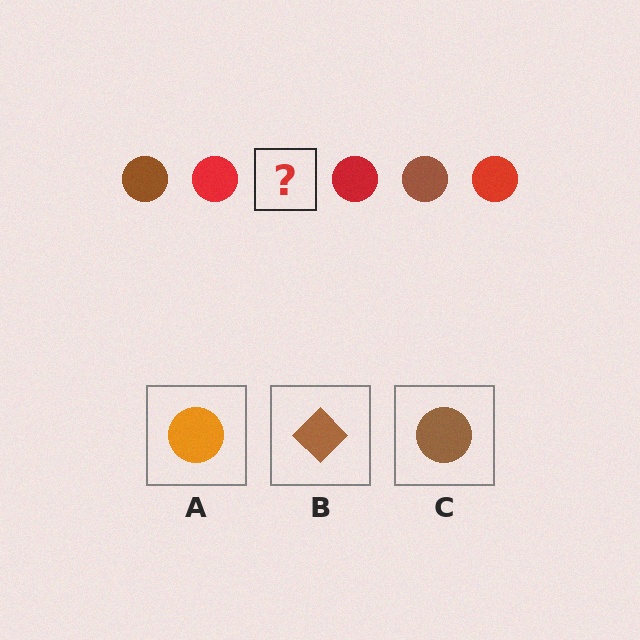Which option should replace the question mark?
Option C.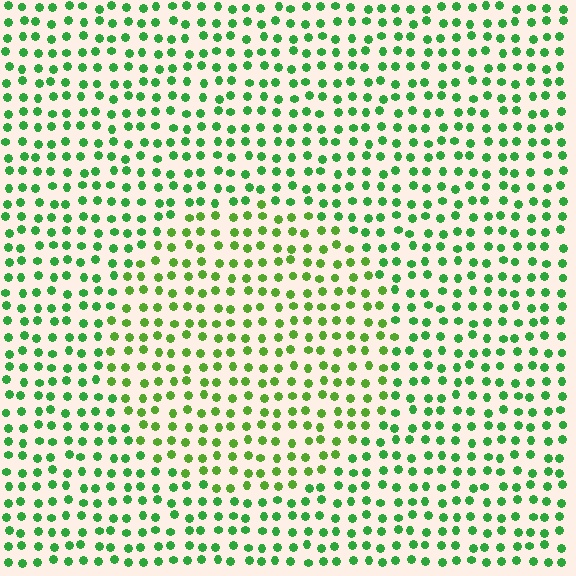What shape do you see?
I see a circle.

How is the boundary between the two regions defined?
The boundary is defined purely by a slight shift in hue (about 26 degrees). Spacing, size, and orientation are identical on both sides.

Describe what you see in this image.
The image is filled with small green elements in a uniform arrangement. A circle-shaped region is visible where the elements are tinted to a slightly different hue, forming a subtle color boundary.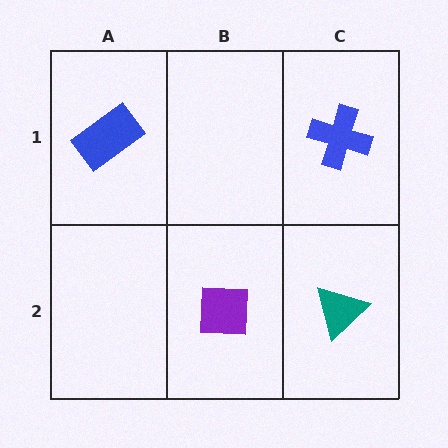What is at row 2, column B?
A purple square.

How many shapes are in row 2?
2 shapes.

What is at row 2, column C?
A teal triangle.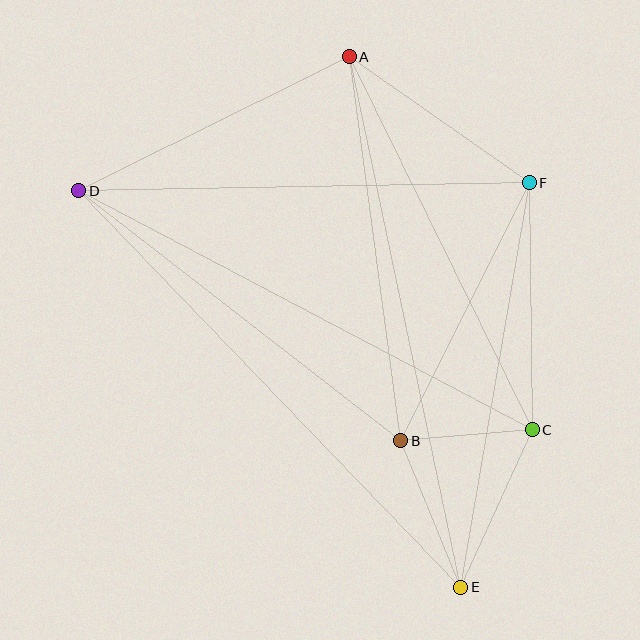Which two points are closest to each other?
Points B and C are closest to each other.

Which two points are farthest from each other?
Points D and E are farthest from each other.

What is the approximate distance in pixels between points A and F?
The distance between A and F is approximately 220 pixels.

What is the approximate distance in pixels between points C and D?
The distance between C and D is approximately 513 pixels.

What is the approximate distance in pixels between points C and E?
The distance between C and E is approximately 173 pixels.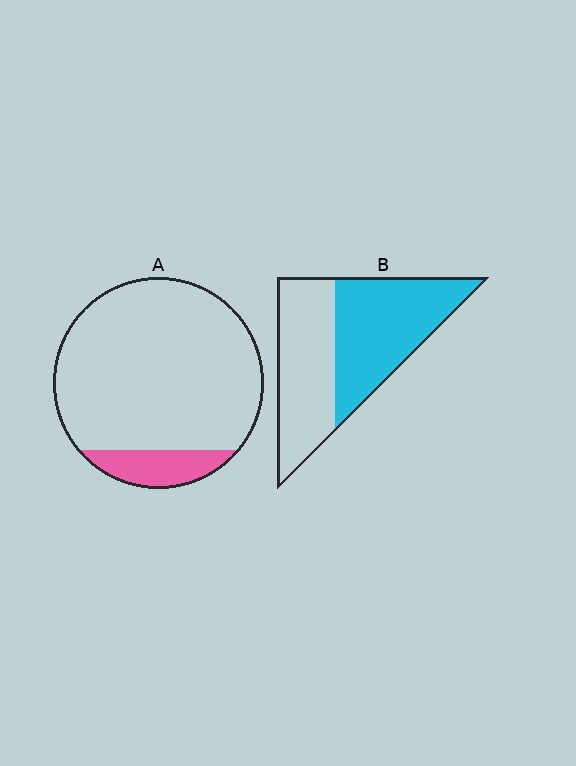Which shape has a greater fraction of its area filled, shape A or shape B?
Shape B.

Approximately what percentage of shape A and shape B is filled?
A is approximately 15% and B is approximately 55%.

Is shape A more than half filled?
No.